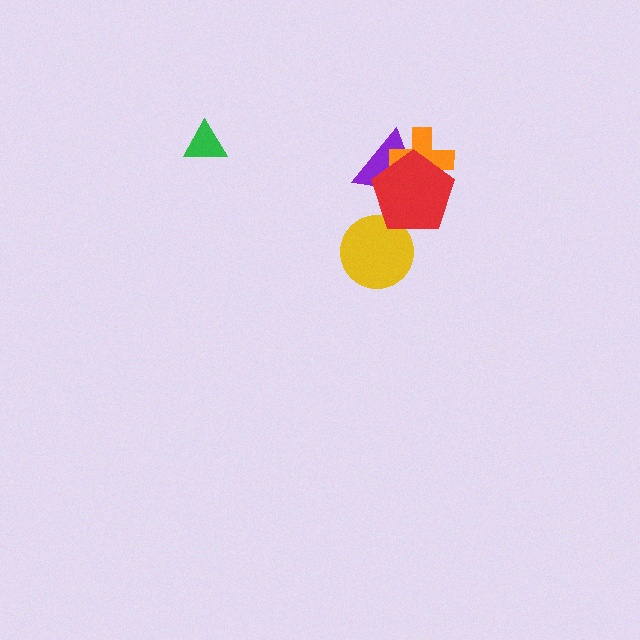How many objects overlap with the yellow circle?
1 object overlaps with the yellow circle.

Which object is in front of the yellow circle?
The red pentagon is in front of the yellow circle.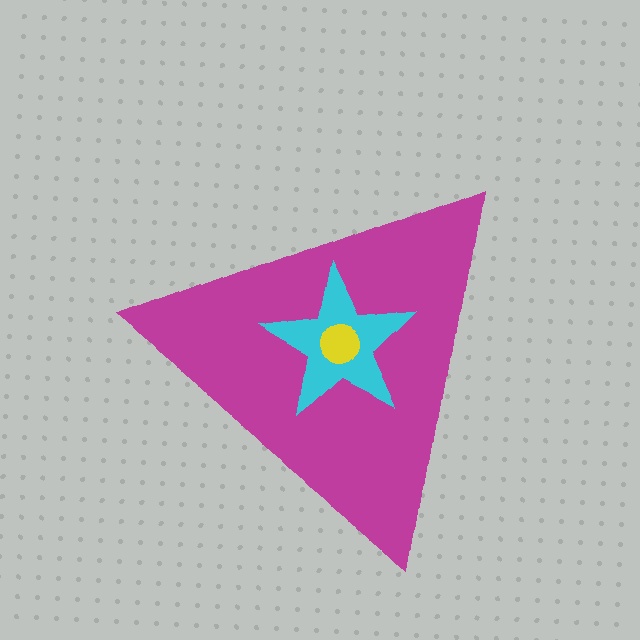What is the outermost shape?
The magenta triangle.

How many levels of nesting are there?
3.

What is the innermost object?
The yellow circle.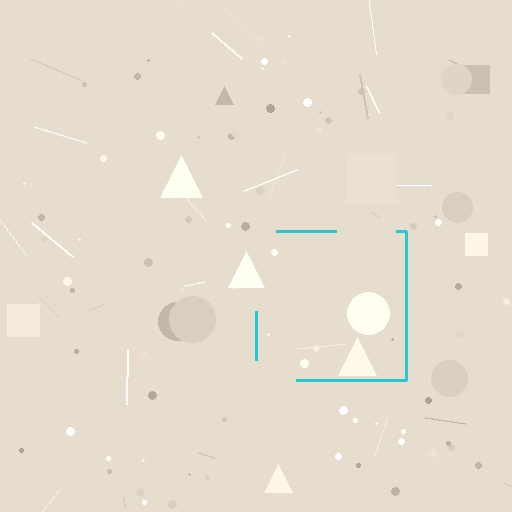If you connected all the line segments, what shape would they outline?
They would outline a square.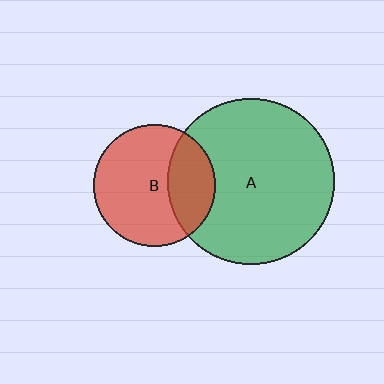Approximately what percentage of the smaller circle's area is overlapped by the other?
Approximately 30%.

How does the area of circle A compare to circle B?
Approximately 1.9 times.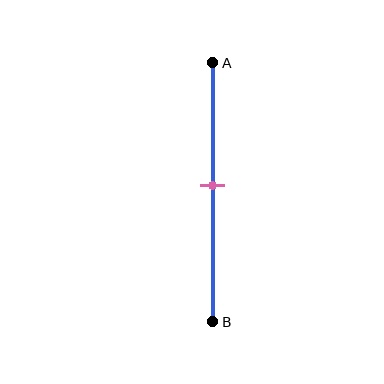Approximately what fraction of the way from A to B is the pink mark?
The pink mark is approximately 45% of the way from A to B.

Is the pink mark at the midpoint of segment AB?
Yes, the mark is approximately at the midpoint.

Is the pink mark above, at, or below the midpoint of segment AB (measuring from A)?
The pink mark is approximately at the midpoint of segment AB.